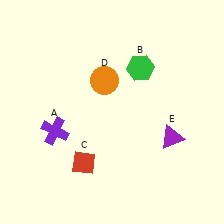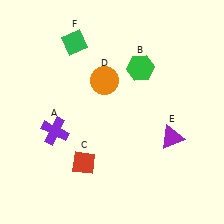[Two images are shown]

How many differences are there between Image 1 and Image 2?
There is 1 difference between the two images.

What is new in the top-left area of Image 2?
A green diamond (F) was added in the top-left area of Image 2.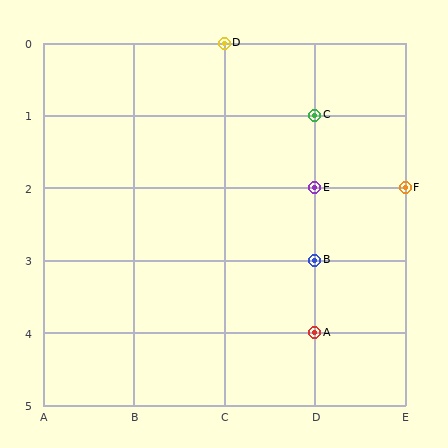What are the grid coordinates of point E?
Point E is at grid coordinates (D, 2).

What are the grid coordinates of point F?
Point F is at grid coordinates (E, 2).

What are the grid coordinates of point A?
Point A is at grid coordinates (D, 4).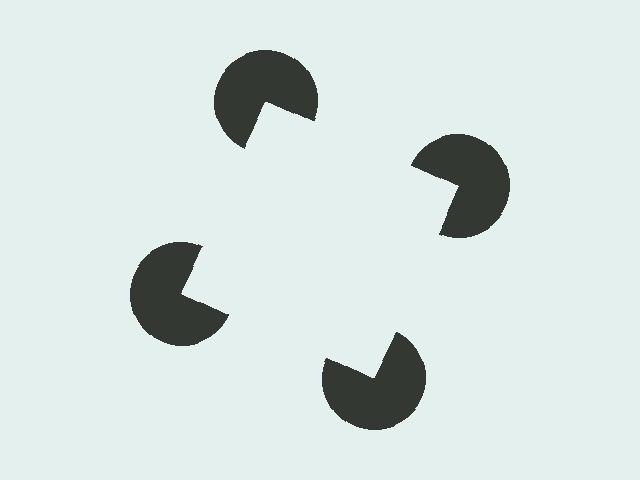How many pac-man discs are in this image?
There are 4 — one at each vertex of the illusory square.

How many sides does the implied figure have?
4 sides.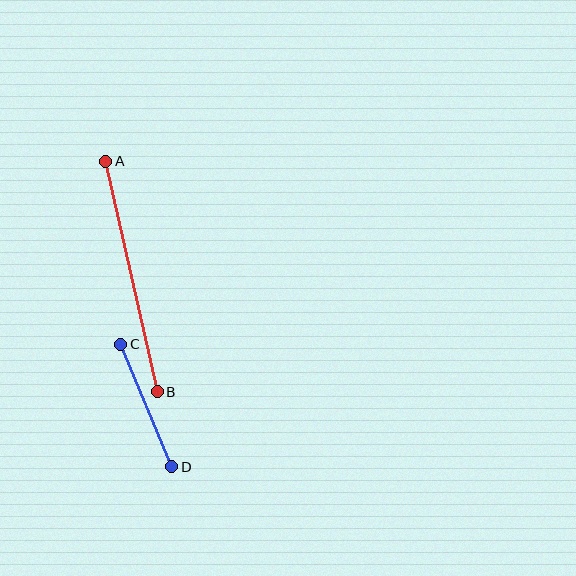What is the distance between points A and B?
The distance is approximately 236 pixels.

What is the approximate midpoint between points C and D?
The midpoint is at approximately (146, 406) pixels.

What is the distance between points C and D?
The distance is approximately 133 pixels.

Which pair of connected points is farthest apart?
Points A and B are farthest apart.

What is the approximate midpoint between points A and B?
The midpoint is at approximately (132, 277) pixels.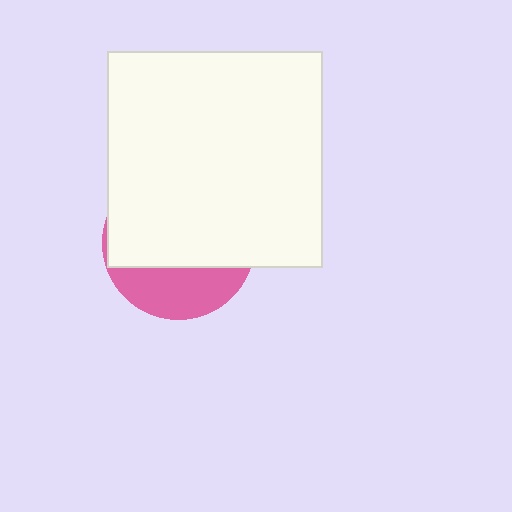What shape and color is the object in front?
The object in front is a white square.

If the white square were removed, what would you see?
You would see the complete pink circle.